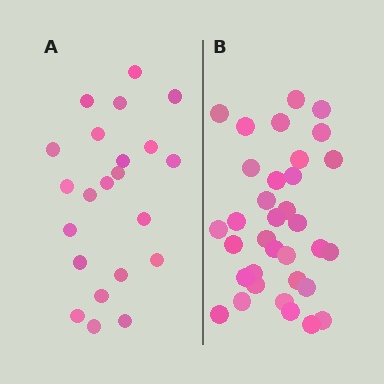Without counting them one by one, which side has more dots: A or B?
Region B (the right region) has more dots.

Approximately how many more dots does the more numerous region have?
Region B has roughly 12 or so more dots than region A.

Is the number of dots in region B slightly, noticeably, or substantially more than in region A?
Region B has substantially more. The ratio is roughly 1.5 to 1.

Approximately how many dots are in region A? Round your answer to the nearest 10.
About 20 dots. (The exact count is 22, which rounds to 20.)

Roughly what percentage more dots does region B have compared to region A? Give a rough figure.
About 55% more.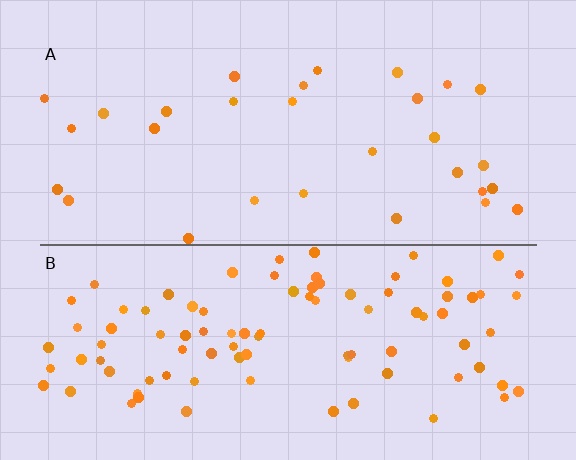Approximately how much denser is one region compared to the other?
Approximately 3.2× — region B over region A.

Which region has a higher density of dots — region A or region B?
B (the bottom).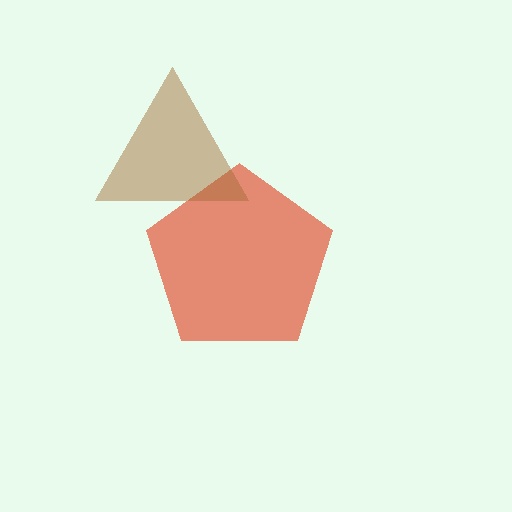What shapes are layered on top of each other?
The layered shapes are: a red pentagon, a brown triangle.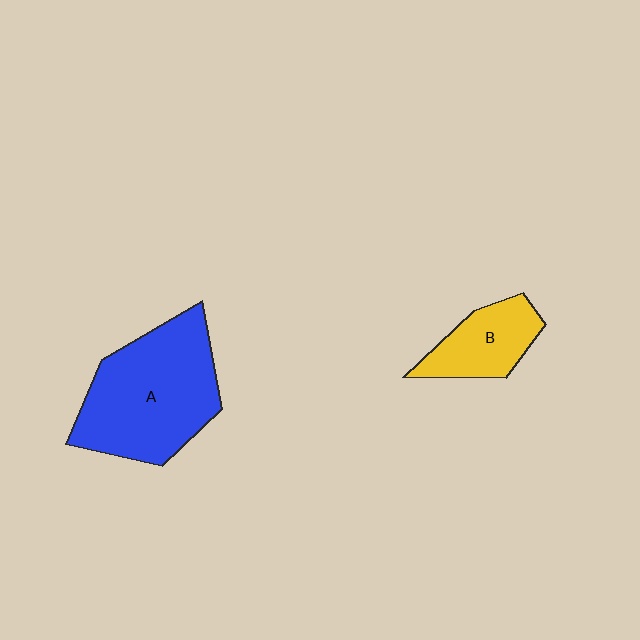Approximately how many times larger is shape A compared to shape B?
Approximately 2.3 times.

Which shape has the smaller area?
Shape B (yellow).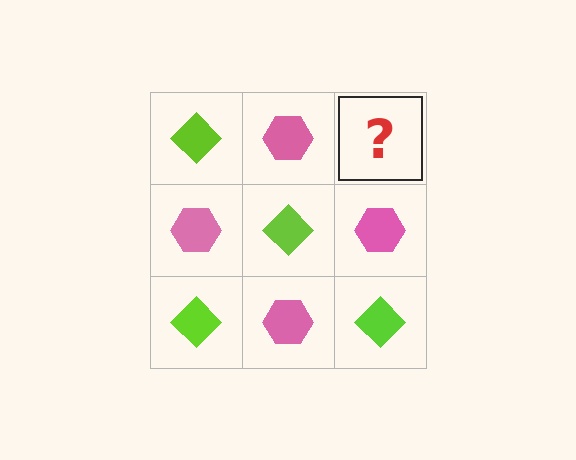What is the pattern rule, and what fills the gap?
The rule is that it alternates lime diamond and pink hexagon in a checkerboard pattern. The gap should be filled with a lime diamond.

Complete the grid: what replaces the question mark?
The question mark should be replaced with a lime diamond.